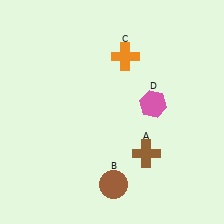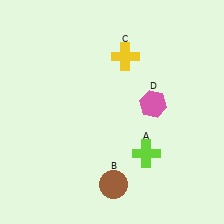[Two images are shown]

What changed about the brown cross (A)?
In Image 1, A is brown. In Image 2, it changed to lime.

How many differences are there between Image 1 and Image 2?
There are 2 differences between the two images.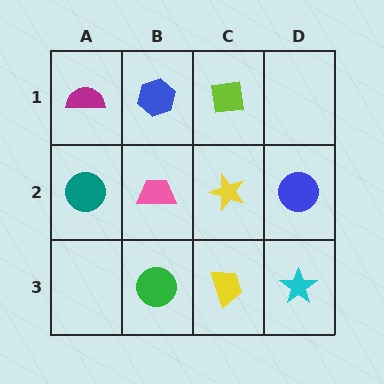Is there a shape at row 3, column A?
No, that cell is empty.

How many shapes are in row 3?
3 shapes.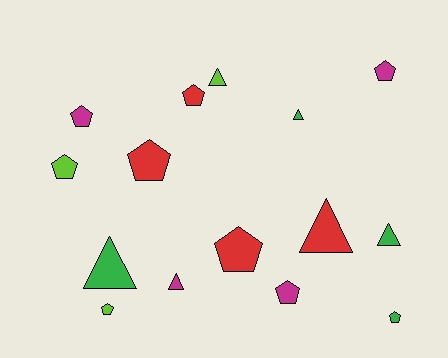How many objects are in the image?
There are 15 objects.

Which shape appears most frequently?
Pentagon, with 9 objects.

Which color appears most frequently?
Red, with 4 objects.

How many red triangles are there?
There is 1 red triangle.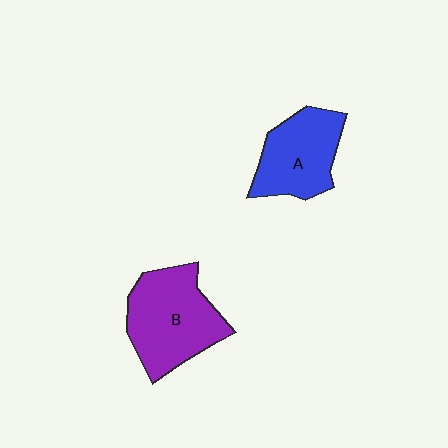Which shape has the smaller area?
Shape A (blue).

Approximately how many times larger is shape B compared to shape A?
Approximately 1.3 times.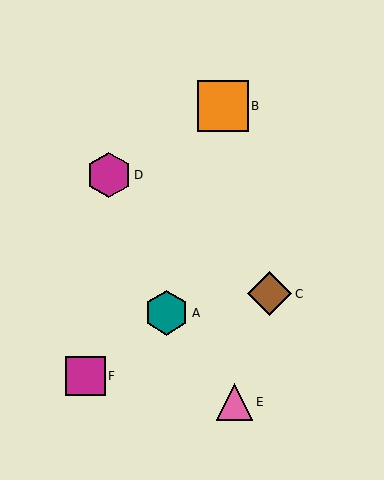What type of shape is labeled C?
Shape C is a brown diamond.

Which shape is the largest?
The orange square (labeled B) is the largest.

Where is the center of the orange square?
The center of the orange square is at (223, 106).